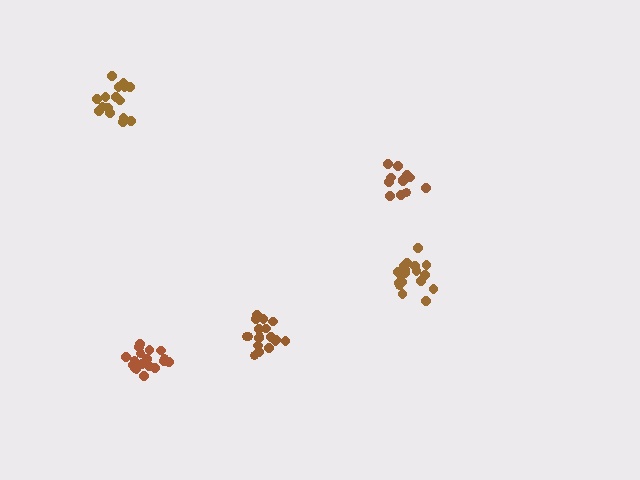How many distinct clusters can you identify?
There are 5 distinct clusters.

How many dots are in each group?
Group 1: 19 dots, Group 2: 13 dots, Group 3: 16 dots, Group 4: 18 dots, Group 5: 18 dots (84 total).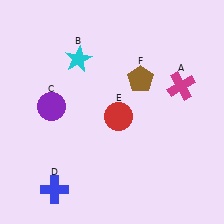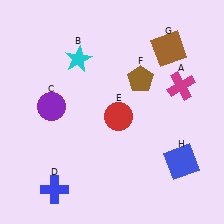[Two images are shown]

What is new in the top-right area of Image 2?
A brown square (G) was added in the top-right area of Image 2.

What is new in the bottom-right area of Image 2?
A blue square (H) was added in the bottom-right area of Image 2.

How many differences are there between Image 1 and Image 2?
There are 2 differences between the two images.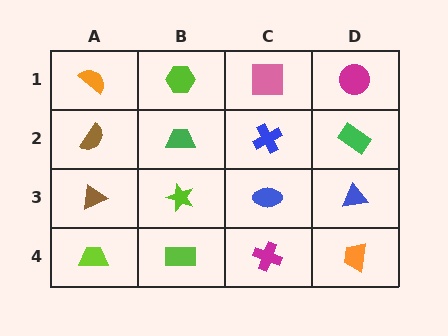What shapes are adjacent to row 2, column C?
A pink square (row 1, column C), a blue ellipse (row 3, column C), a green trapezoid (row 2, column B), a green rectangle (row 2, column D).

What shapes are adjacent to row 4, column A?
A brown triangle (row 3, column A), a lime rectangle (row 4, column B).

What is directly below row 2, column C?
A blue ellipse.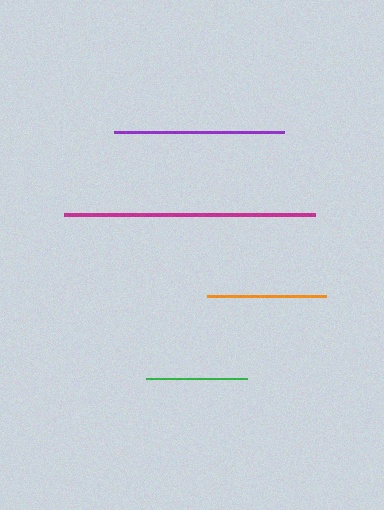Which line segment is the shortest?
The green line is the shortest at approximately 101 pixels.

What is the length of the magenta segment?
The magenta segment is approximately 251 pixels long.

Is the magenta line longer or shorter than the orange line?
The magenta line is longer than the orange line.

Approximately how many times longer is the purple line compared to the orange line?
The purple line is approximately 1.4 times the length of the orange line.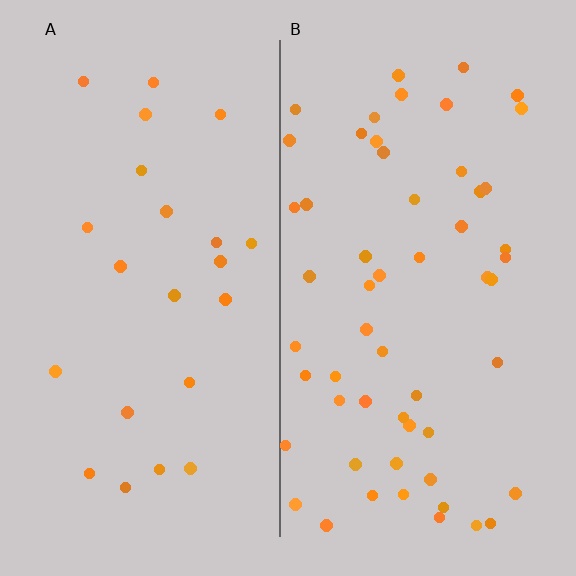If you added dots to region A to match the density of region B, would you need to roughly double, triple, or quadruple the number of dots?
Approximately double.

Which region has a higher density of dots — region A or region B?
B (the right).